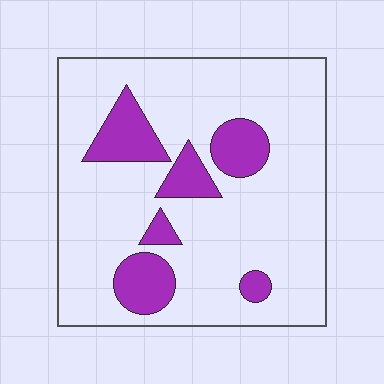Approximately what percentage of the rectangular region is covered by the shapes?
Approximately 20%.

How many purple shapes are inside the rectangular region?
6.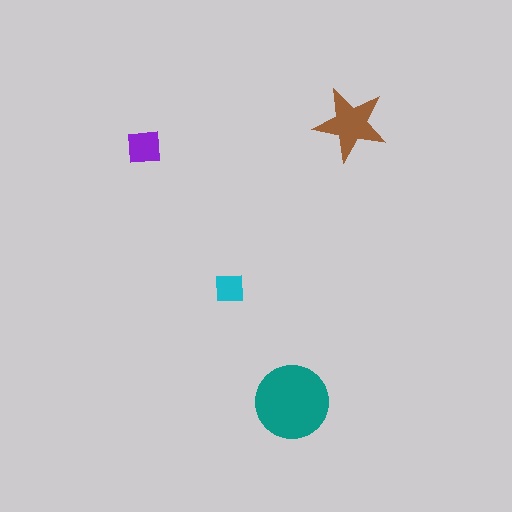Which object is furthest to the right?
The brown star is rightmost.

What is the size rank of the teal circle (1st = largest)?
1st.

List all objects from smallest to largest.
The cyan square, the purple square, the brown star, the teal circle.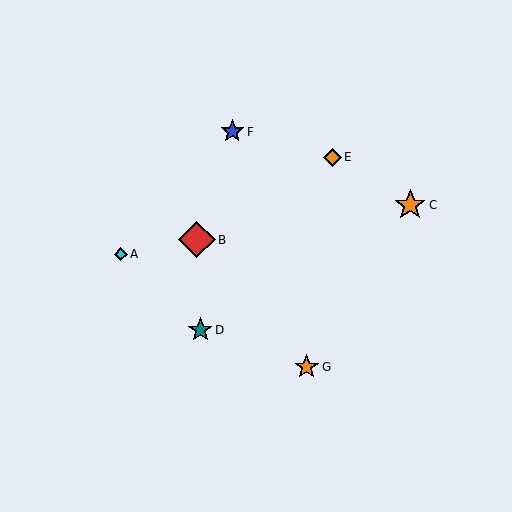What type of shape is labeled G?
Shape G is an orange star.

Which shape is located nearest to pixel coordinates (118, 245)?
The cyan diamond (labeled A) at (121, 254) is nearest to that location.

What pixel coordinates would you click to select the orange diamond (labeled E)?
Click at (332, 157) to select the orange diamond E.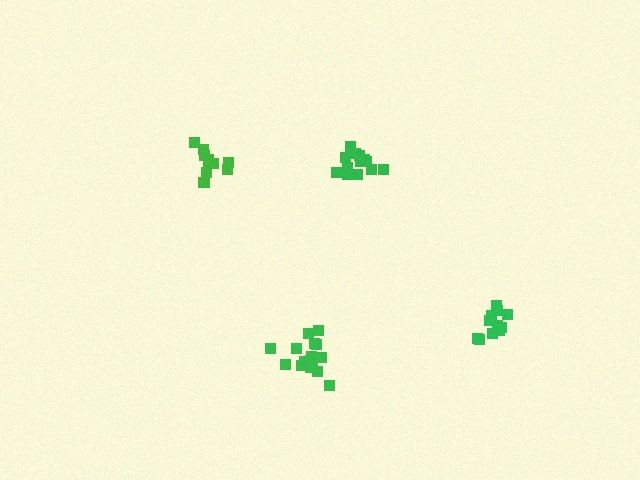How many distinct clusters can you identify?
There are 4 distinct clusters.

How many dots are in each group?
Group 1: 11 dots, Group 2: 12 dots, Group 3: 13 dots, Group 4: 17 dots (53 total).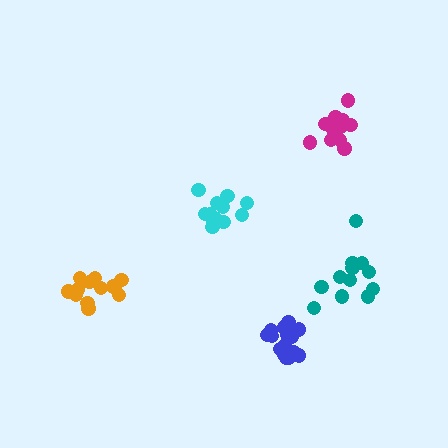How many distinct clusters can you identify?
There are 5 distinct clusters.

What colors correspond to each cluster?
The clusters are colored: magenta, cyan, orange, teal, blue.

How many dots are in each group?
Group 1: 12 dots, Group 2: 13 dots, Group 3: 13 dots, Group 4: 12 dots, Group 5: 17 dots (67 total).